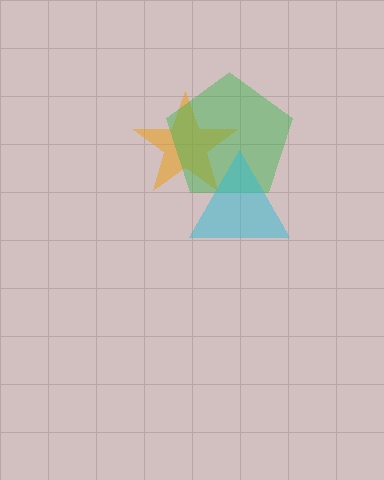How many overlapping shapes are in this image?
There are 3 overlapping shapes in the image.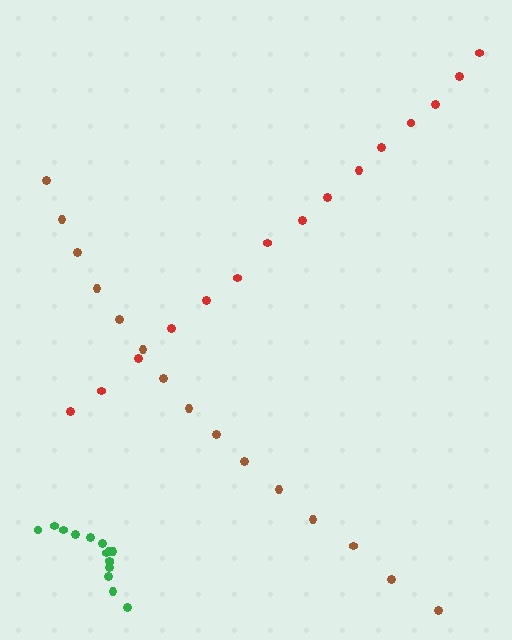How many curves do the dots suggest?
There are 3 distinct paths.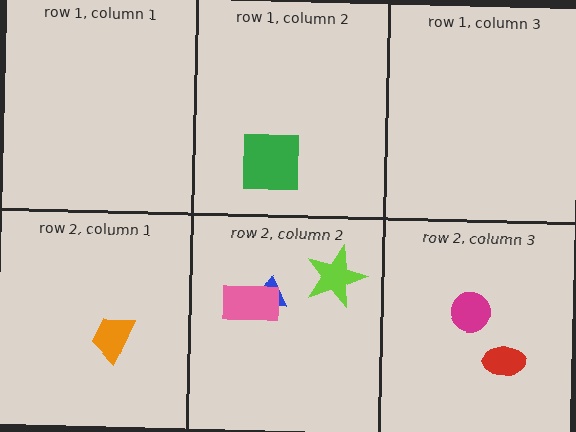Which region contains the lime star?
The row 2, column 2 region.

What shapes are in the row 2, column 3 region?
The magenta circle, the red ellipse.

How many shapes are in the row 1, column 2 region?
1.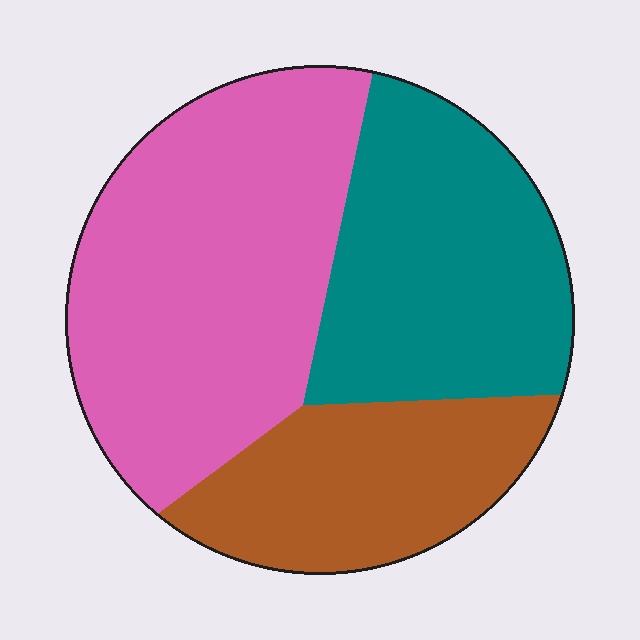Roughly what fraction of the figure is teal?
Teal takes up about one third (1/3) of the figure.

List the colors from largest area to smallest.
From largest to smallest: pink, teal, brown.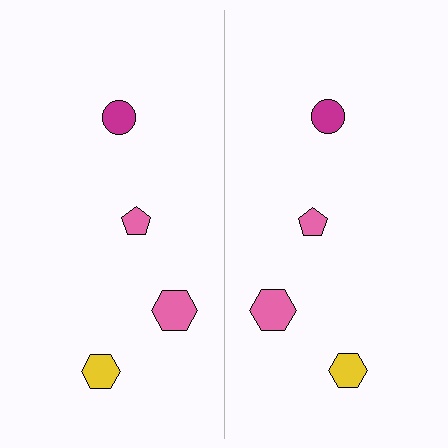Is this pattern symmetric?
Yes, this pattern has bilateral (reflection) symmetry.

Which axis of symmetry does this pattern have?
The pattern has a vertical axis of symmetry running through the center of the image.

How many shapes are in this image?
There are 8 shapes in this image.